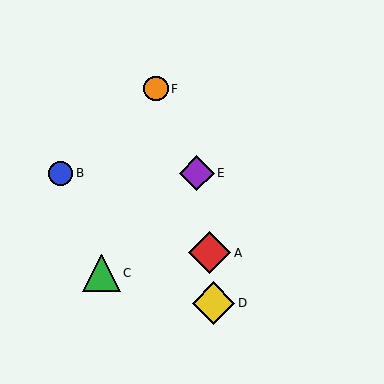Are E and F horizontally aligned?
No, E is at y≈173 and F is at y≈89.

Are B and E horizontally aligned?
Yes, both are at y≈173.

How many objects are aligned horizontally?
2 objects (B, E) are aligned horizontally.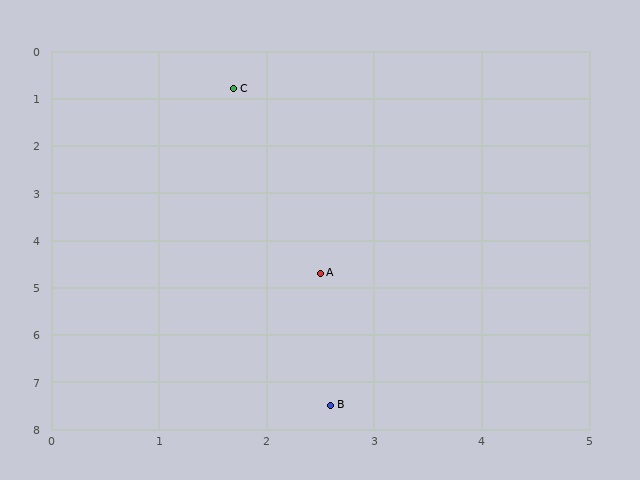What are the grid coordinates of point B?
Point B is at approximately (2.6, 7.5).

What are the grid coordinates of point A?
Point A is at approximately (2.5, 4.7).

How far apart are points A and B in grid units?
Points A and B are about 2.8 grid units apart.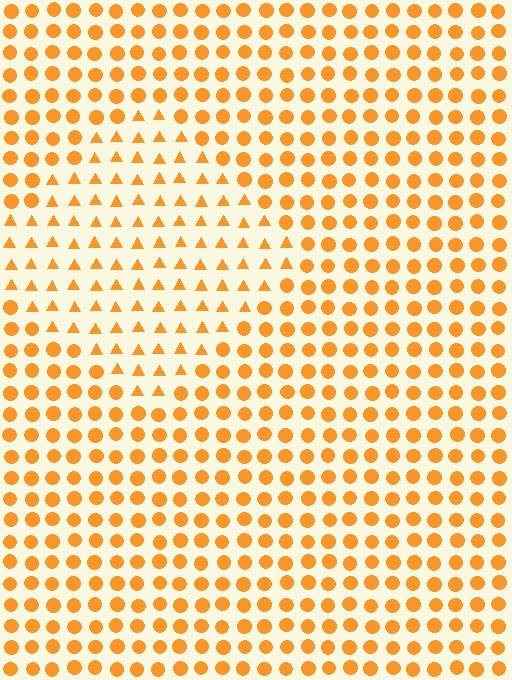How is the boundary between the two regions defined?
The boundary is defined by a change in element shape: triangles inside vs. circles outside. All elements share the same color and spacing.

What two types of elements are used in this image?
The image uses triangles inside the diamond region and circles outside it.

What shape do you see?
I see a diamond.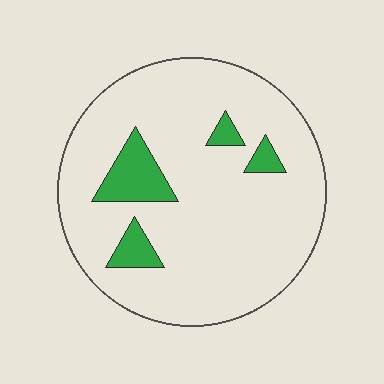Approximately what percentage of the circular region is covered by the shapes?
Approximately 10%.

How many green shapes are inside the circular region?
4.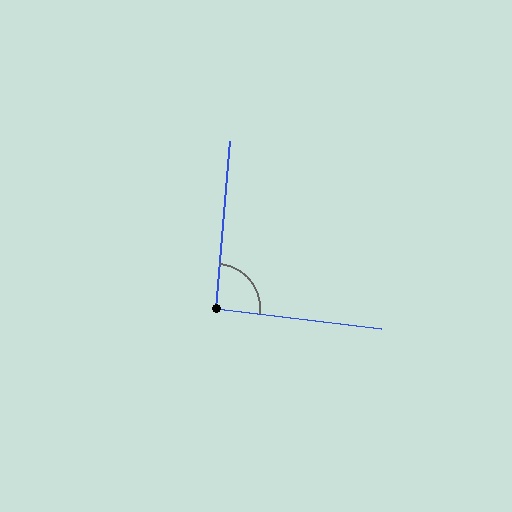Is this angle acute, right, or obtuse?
It is approximately a right angle.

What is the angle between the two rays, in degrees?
Approximately 92 degrees.